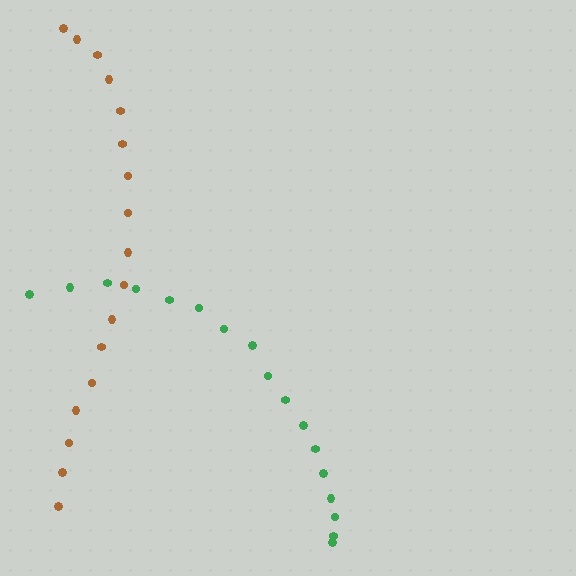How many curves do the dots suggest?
There are 2 distinct paths.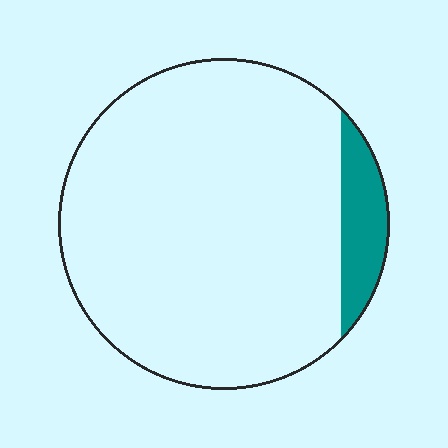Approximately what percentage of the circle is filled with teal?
Approximately 10%.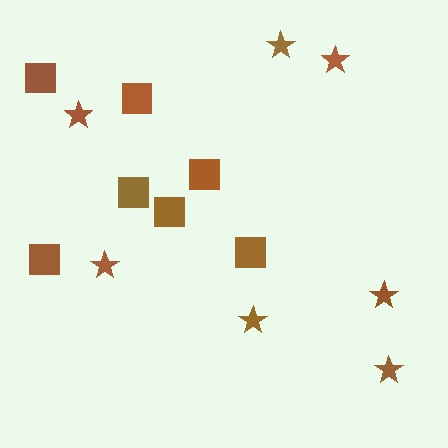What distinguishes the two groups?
There are 2 groups: one group of stars (7) and one group of squares (7).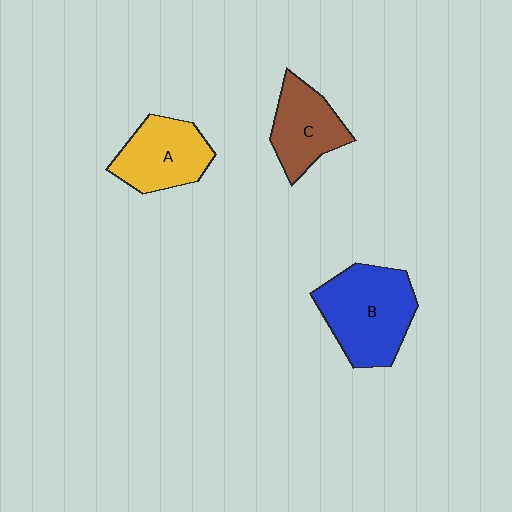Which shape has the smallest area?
Shape C (brown).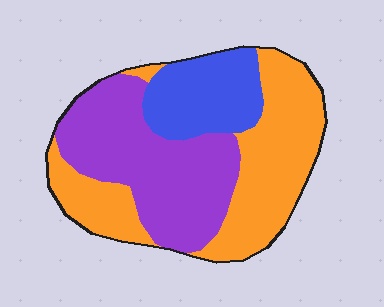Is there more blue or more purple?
Purple.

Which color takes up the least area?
Blue, at roughly 20%.